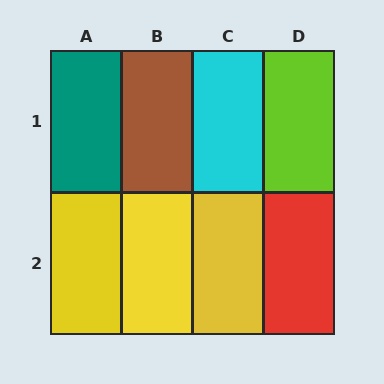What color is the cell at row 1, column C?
Cyan.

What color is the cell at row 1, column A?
Teal.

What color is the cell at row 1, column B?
Brown.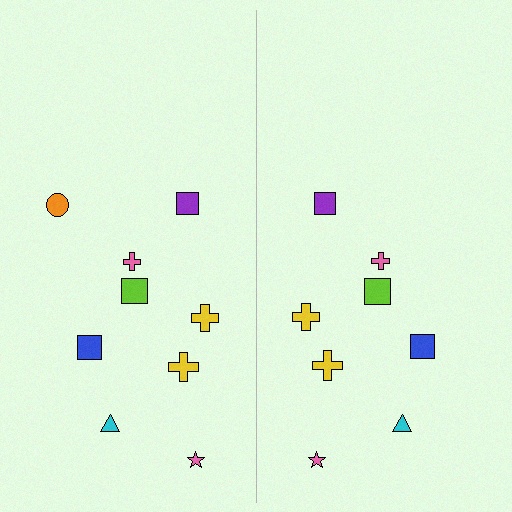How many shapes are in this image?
There are 17 shapes in this image.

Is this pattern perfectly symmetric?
No, the pattern is not perfectly symmetric. A orange circle is missing from the right side.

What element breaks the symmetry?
A orange circle is missing from the right side.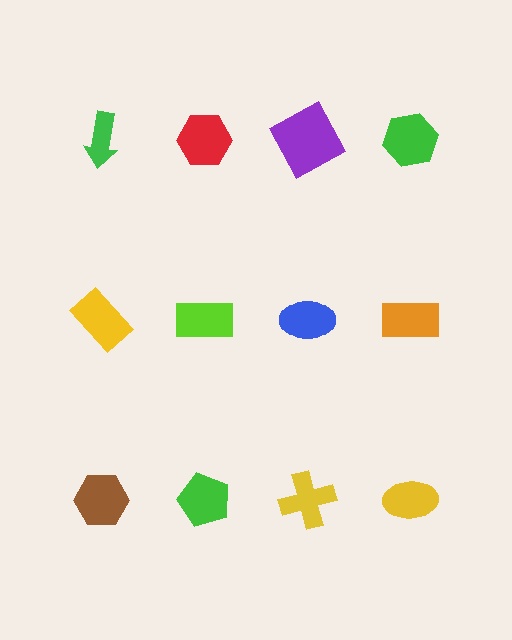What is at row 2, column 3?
A blue ellipse.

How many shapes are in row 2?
4 shapes.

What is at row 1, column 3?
A purple square.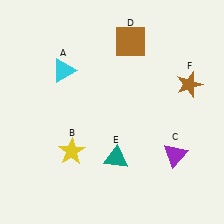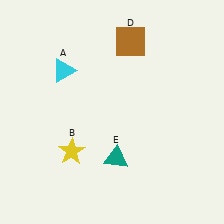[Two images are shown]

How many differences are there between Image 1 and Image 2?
There are 2 differences between the two images.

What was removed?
The brown star (F), the purple triangle (C) were removed in Image 2.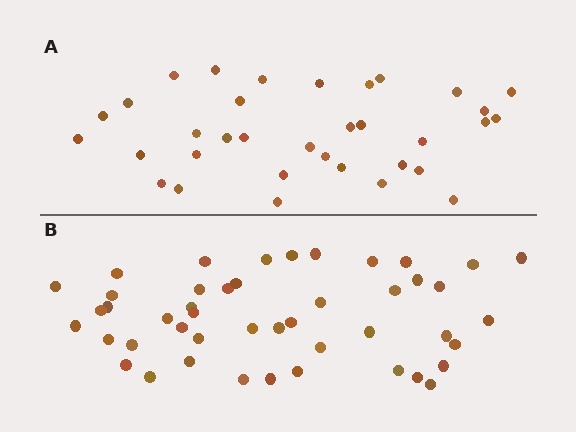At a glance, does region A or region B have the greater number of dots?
Region B (the bottom region) has more dots.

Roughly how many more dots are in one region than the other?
Region B has roughly 12 or so more dots than region A.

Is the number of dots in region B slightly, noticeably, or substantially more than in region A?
Region B has noticeably more, but not dramatically so. The ratio is roughly 1.4 to 1.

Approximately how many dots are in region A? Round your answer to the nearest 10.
About 30 dots. (The exact count is 34, which rounds to 30.)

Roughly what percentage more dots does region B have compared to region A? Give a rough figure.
About 35% more.